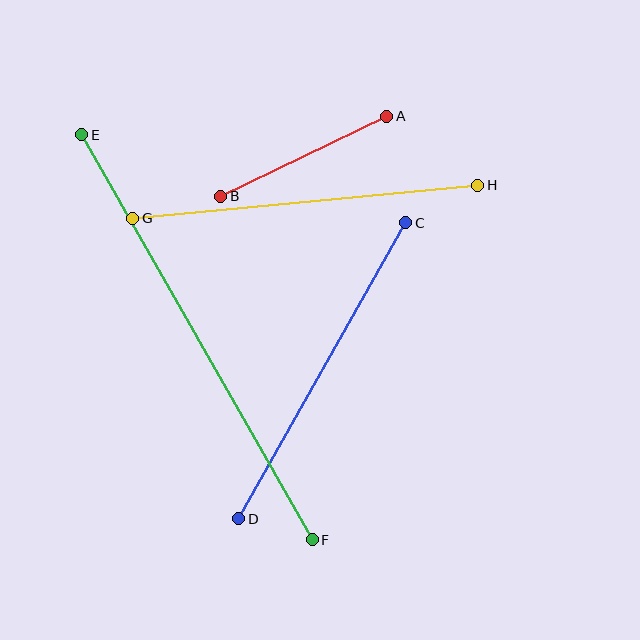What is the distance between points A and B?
The distance is approximately 185 pixels.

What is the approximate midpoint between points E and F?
The midpoint is at approximately (197, 337) pixels.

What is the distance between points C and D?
The distance is approximately 340 pixels.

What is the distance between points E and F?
The distance is approximately 466 pixels.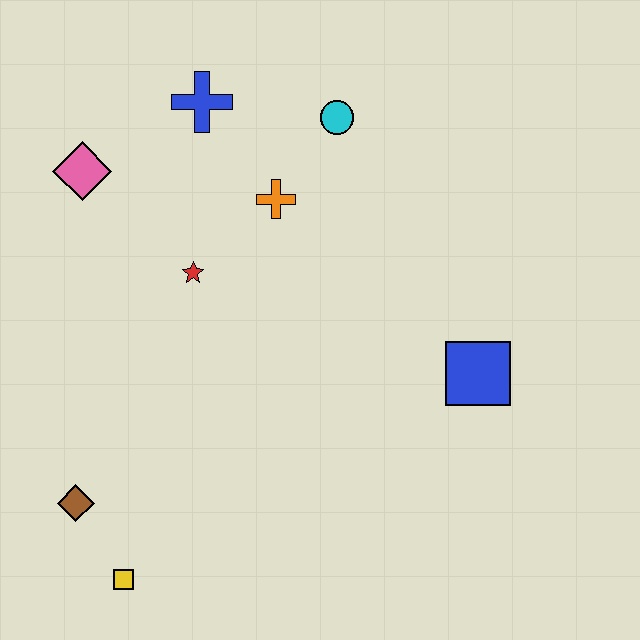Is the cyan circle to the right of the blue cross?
Yes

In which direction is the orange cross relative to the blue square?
The orange cross is to the left of the blue square.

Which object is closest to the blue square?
The orange cross is closest to the blue square.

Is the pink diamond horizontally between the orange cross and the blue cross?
No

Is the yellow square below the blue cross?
Yes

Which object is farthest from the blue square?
The pink diamond is farthest from the blue square.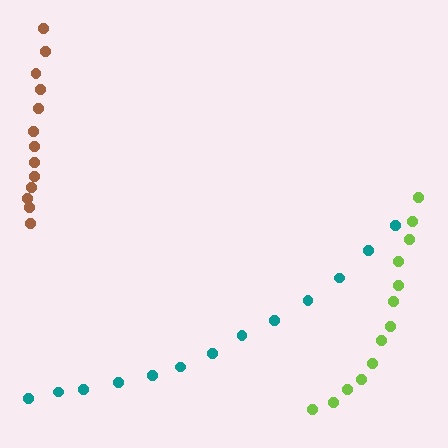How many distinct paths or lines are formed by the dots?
There are 3 distinct paths.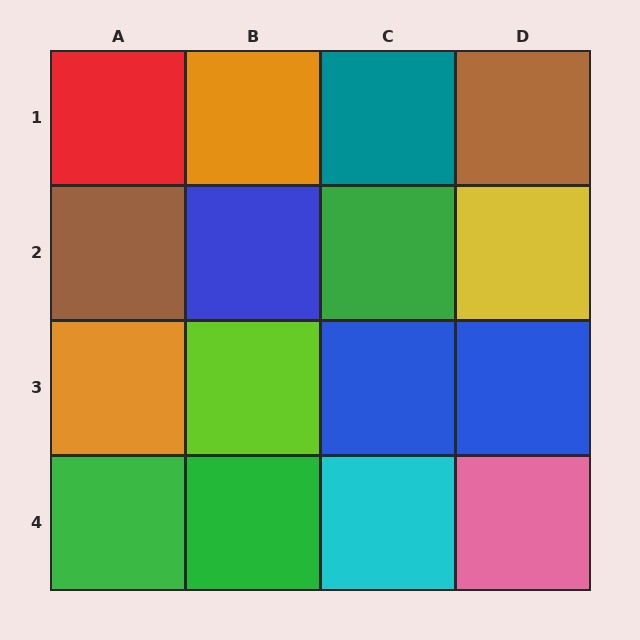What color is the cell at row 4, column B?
Green.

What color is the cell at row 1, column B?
Orange.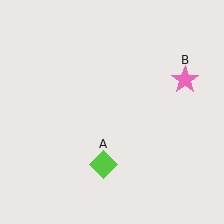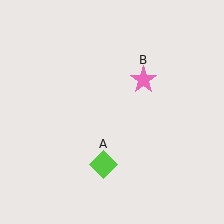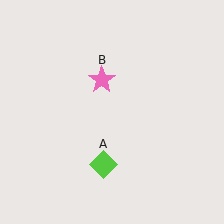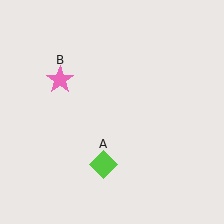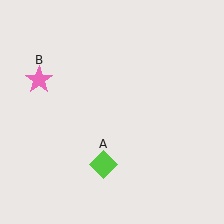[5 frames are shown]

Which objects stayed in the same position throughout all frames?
Lime diamond (object A) remained stationary.